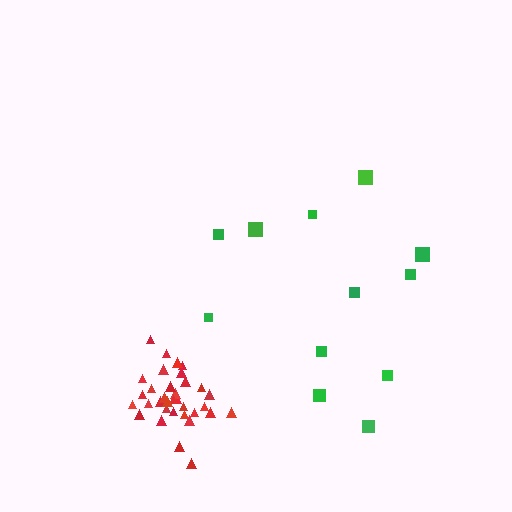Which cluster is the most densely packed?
Red.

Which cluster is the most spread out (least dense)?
Green.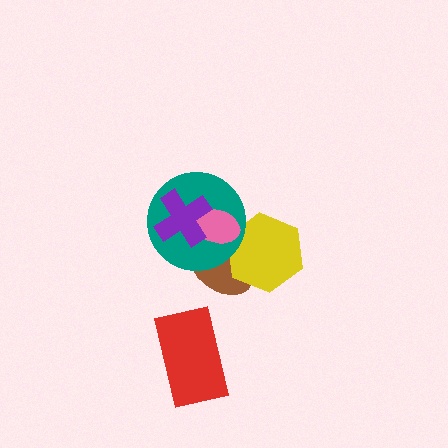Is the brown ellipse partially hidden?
Yes, it is partially covered by another shape.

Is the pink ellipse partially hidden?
Yes, it is partially covered by another shape.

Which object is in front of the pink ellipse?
The purple cross is in front of the pink ellipse.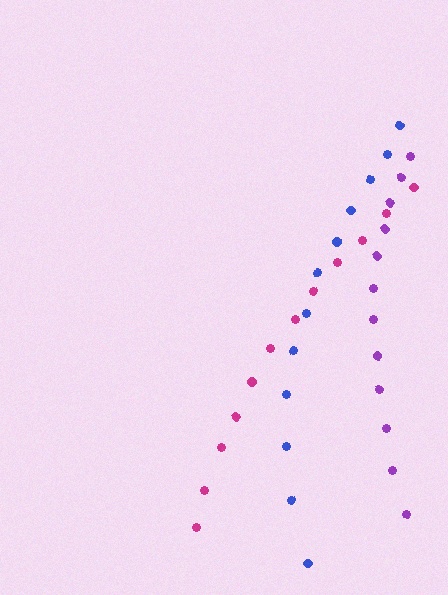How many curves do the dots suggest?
There are 3 distinct paths.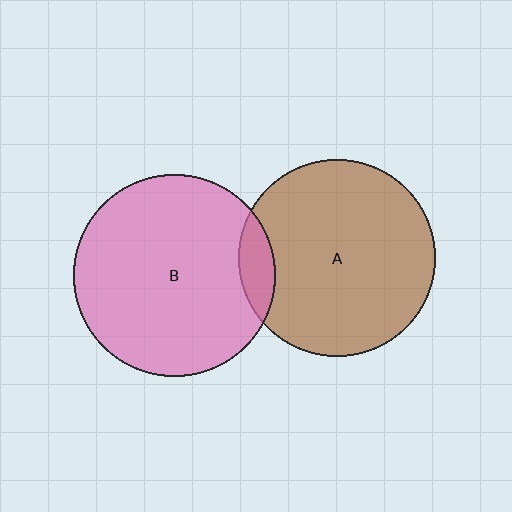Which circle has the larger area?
Circle B (pink).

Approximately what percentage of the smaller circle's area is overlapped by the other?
Approximately 10%.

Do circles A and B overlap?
Yes.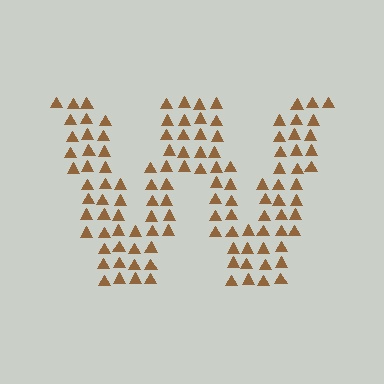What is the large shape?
The large shape is the letter W.